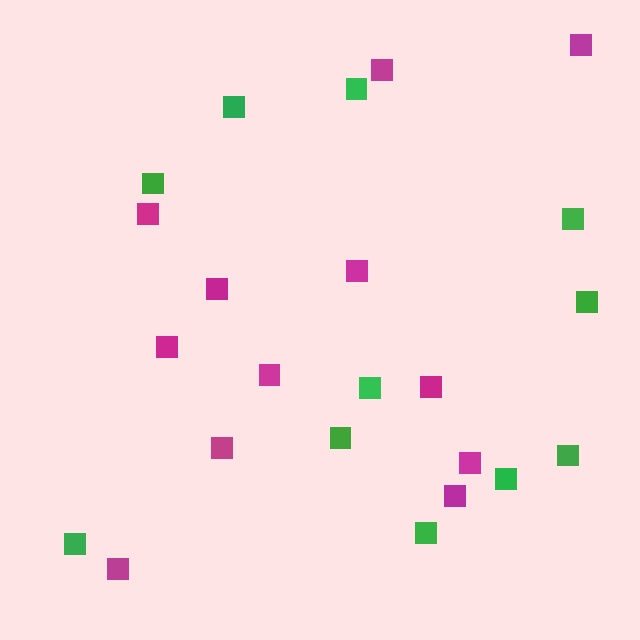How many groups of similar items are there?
There are 2 groups: one group of magenta squares (12) and one group of green squares (11).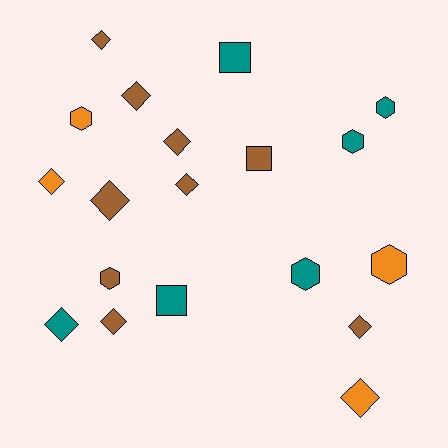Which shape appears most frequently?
Diamond, with 10 objects.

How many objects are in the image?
There are 19 objects.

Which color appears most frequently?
Brown, with 9 objects.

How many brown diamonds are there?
There are 7 brown diamonds.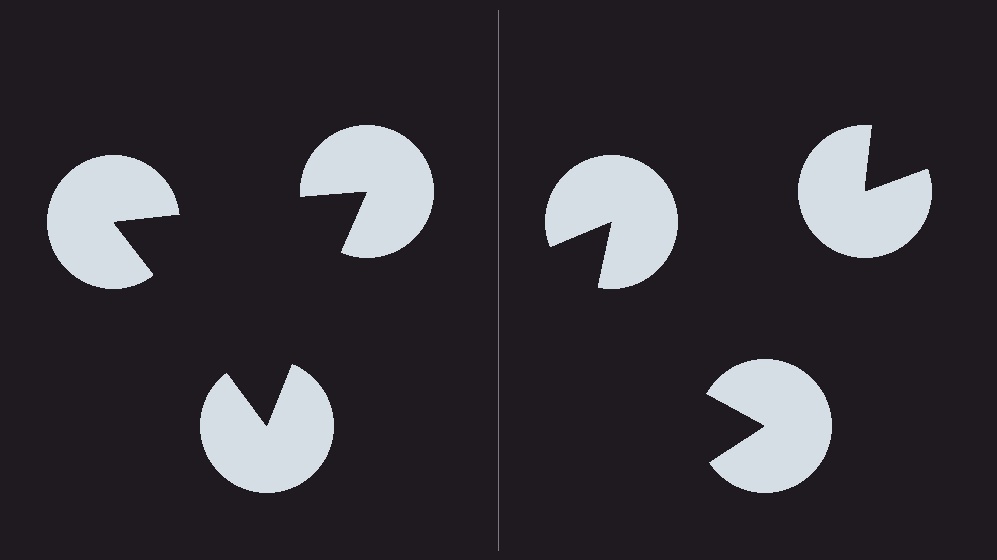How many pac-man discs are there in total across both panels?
6 — 3 on each side.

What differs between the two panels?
The pac-man discs are positioned identically on both sides; only the wedge orientations differ. On the left they align to a triangle; on the right they are misaligned.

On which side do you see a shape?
An illusory triangle appears on the left side. On the right side the wedge cuts are rotated, so no coherent shape forms.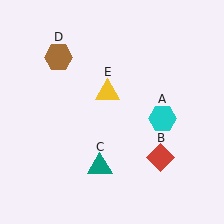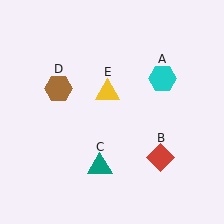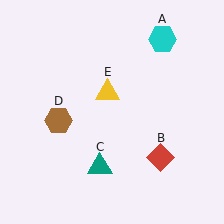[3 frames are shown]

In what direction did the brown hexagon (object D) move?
The brown hexagon (object D) moved down.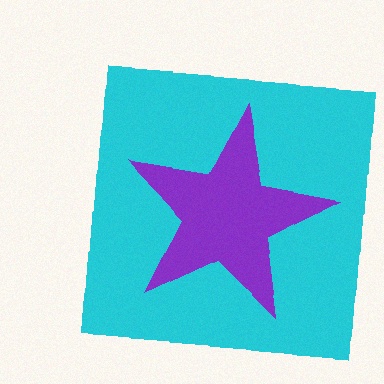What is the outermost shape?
The cyan square.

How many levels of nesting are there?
2.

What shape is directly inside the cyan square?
The purple star.